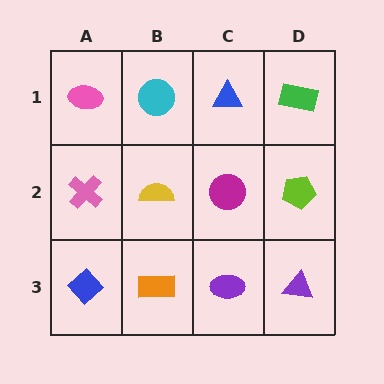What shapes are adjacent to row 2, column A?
A pink ellipse (row 1, column A), a blue diamond (row 3, column A), a yellow semicircle (row 2, column B).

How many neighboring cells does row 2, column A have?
3.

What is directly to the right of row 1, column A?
A cyan circle.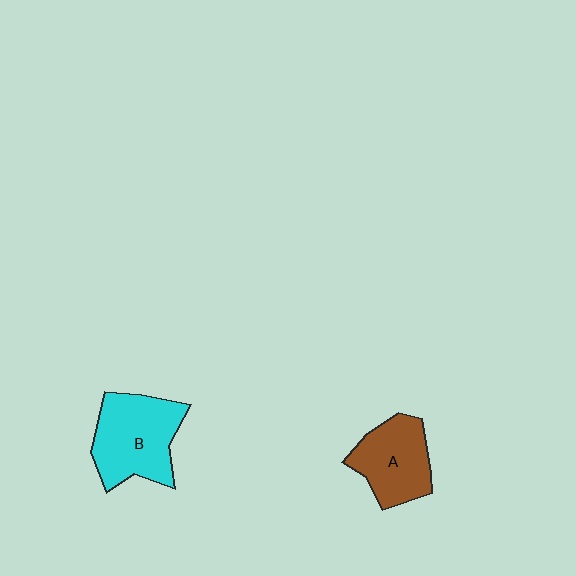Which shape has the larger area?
Shape B (cyan).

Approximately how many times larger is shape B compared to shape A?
Approximately 1.3 times.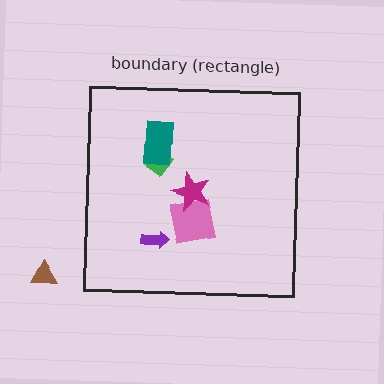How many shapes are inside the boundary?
5 inside, 1 outside.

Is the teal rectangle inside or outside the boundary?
Inside.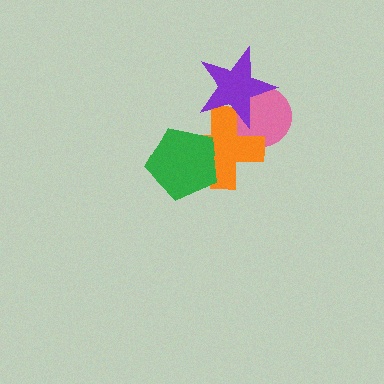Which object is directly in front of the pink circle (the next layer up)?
The orange cross is directly in front of the pink circle.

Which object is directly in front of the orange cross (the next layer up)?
The purple star is directly in front of the orange cross.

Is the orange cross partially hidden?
Yes, it is partially covered by another shape.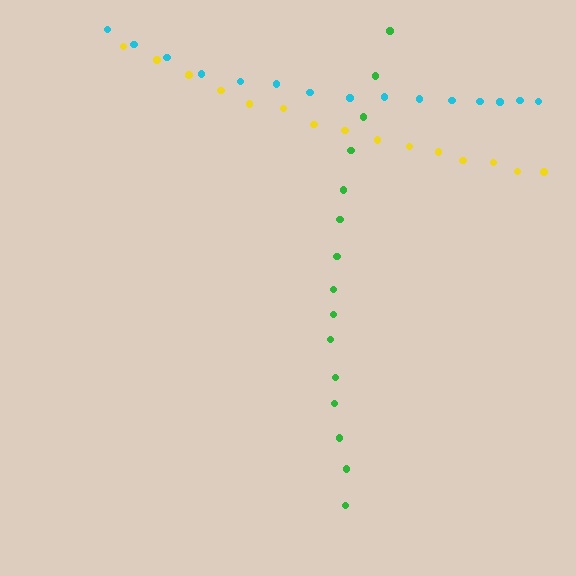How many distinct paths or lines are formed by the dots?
There are 3 distinct paths.